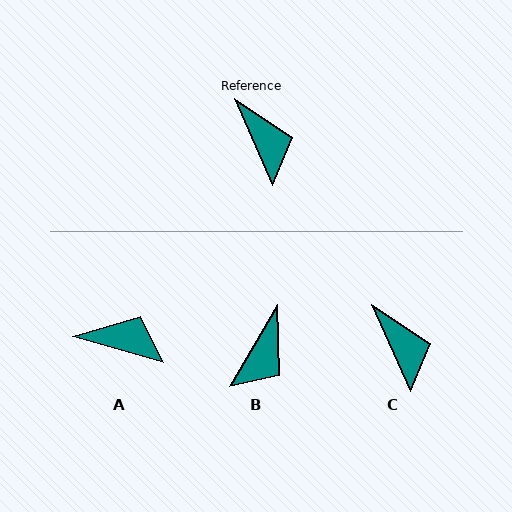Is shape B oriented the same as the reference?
No, it is off by about 54 degrees.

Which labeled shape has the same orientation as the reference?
C.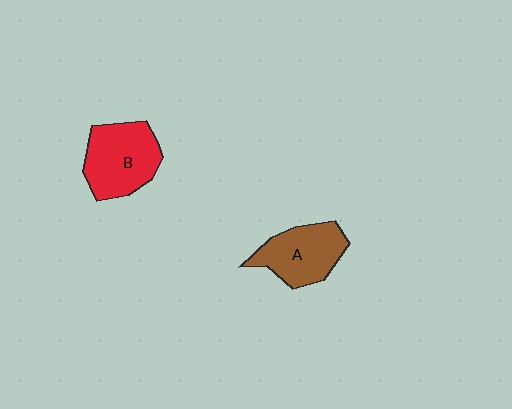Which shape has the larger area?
Shape B (red).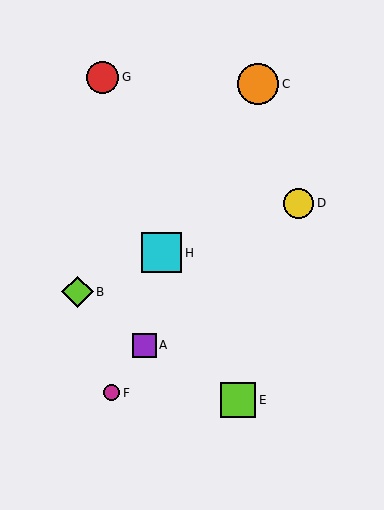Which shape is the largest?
The orange circle (labeled C) is the largest.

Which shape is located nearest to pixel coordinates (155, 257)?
The cyan square (labeled H) at (162, 253) is nearest to that location.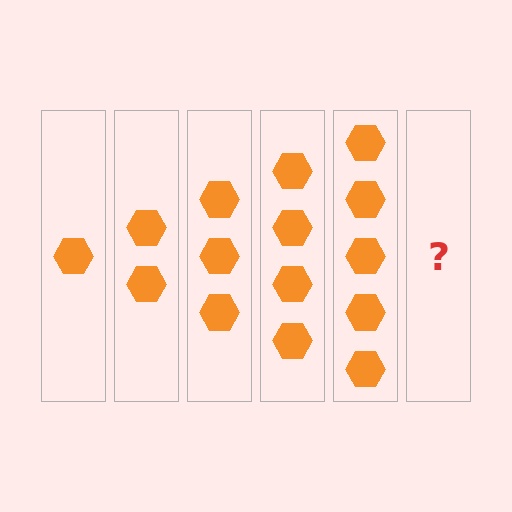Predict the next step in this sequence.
The next step is 6 hexagons.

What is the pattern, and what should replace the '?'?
The pattern is that each step adds one more hexagon. The '?' should be 6 hexagons.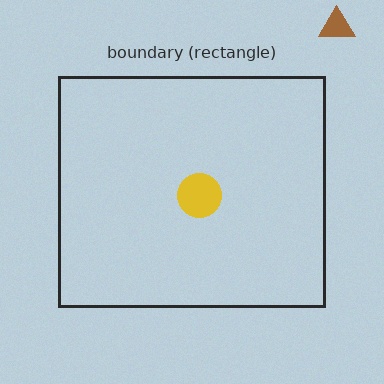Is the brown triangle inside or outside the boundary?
Outside.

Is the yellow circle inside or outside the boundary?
Inside.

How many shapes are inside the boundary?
1 inside, 1 outside.